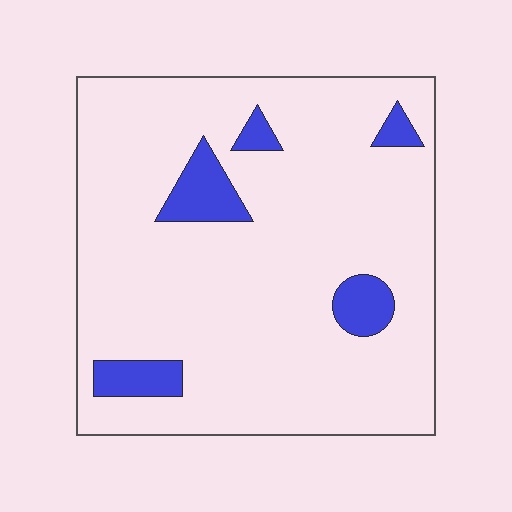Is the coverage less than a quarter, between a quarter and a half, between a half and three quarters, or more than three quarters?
Less than a quarter.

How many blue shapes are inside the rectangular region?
5.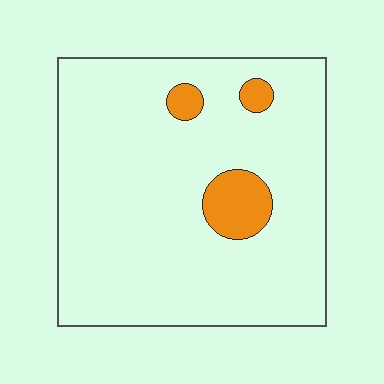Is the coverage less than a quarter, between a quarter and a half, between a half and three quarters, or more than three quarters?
Less than a quarter.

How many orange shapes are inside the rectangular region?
3.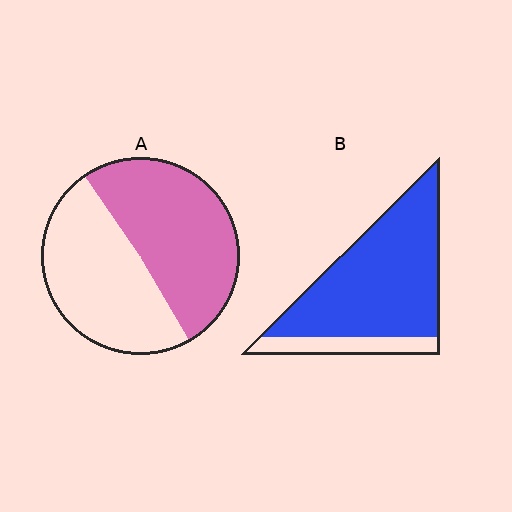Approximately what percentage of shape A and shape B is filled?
A is approximately 50% and B is approximately 85%.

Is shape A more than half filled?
Roughly half.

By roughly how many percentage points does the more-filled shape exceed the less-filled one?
By roughly 30 percentage points (B over A).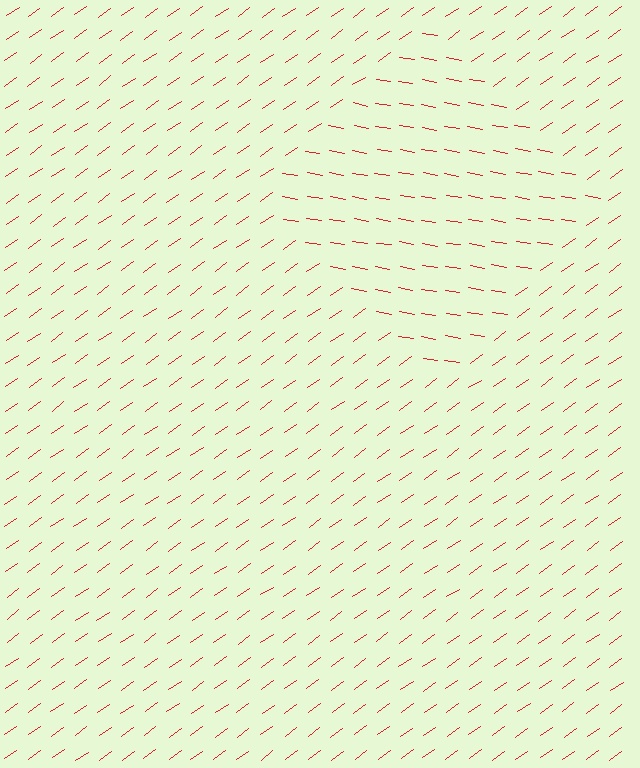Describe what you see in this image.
The image is filled with small red line segments. A diamond region in the image has lines oriented differently from the surrounding lines, creating a visible texture boundary.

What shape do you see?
I see a diamond.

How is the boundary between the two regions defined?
The boundary is defined purely by a change in line orientation (approximately 45 degrees difference). All lines are the same color and thickness.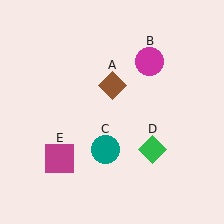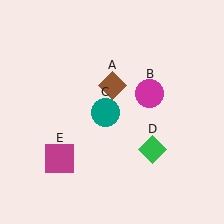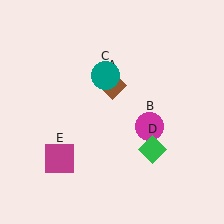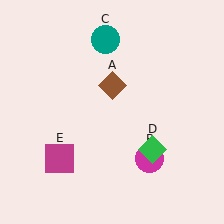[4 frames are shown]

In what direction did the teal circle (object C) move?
The teal circle (object C) moved up.